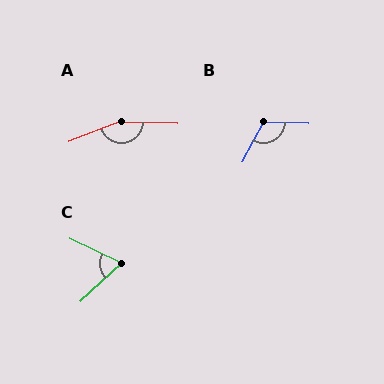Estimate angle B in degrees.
Approximately 116 degrees.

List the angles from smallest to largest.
C (69°), B (116°), A (157°).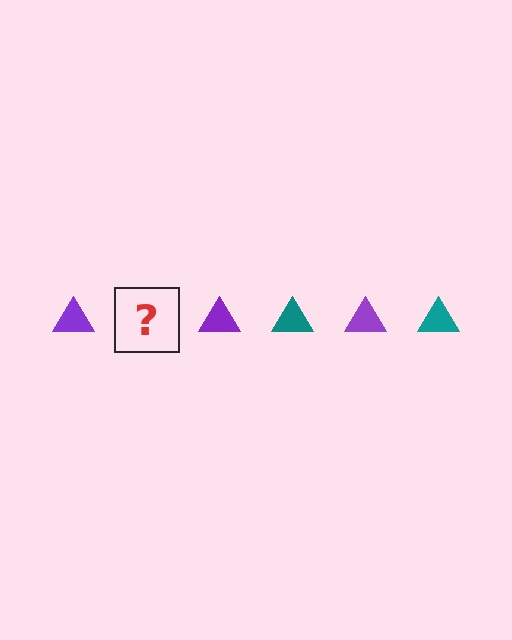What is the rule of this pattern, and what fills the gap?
The rule is that the pattern cycles through purple, teal triangles. The gap should be filled with a teal triangle.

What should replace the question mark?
The question mark should be replaced with a teal triangle.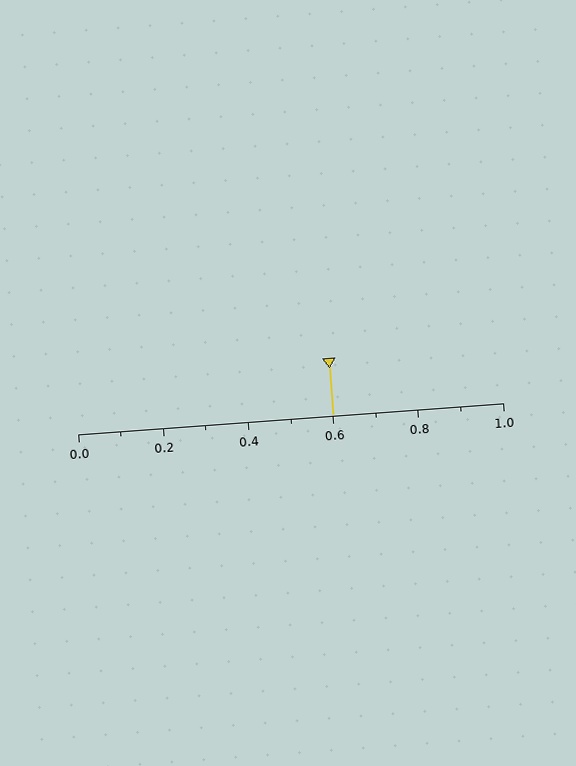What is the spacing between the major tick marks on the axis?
The major ticks are spaced 0.2 apart.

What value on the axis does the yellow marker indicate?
The marker indicates approximately 0.6.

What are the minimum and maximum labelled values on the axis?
The axis runs from 0.0 to 1.0.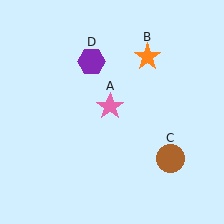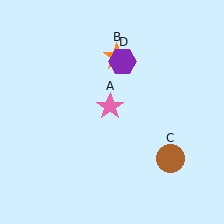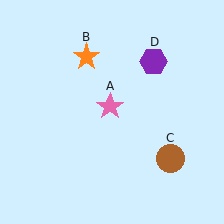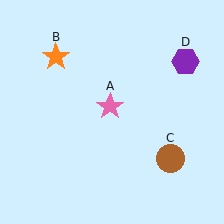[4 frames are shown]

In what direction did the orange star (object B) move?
The orange star (object B) moved left.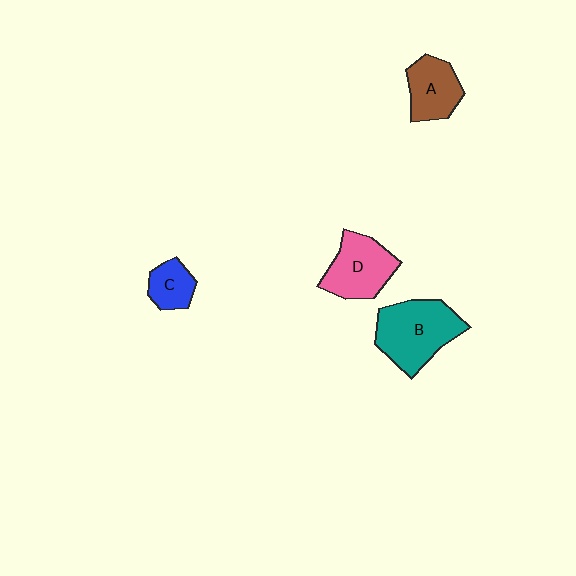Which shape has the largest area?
Shape B (teal).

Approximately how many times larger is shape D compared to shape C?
Approximately 1.9 times.